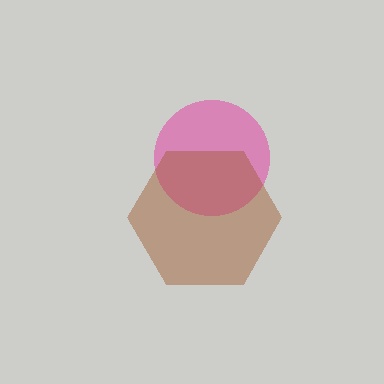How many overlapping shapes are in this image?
There are 2 overlapping shapes in the image.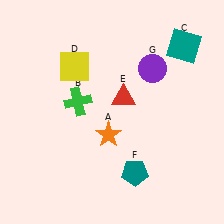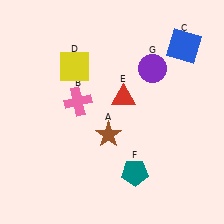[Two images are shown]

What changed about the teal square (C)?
In Image 1, C is teal. In Image 2, it changed to blue.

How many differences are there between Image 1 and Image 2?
There are 3 differences between the two images.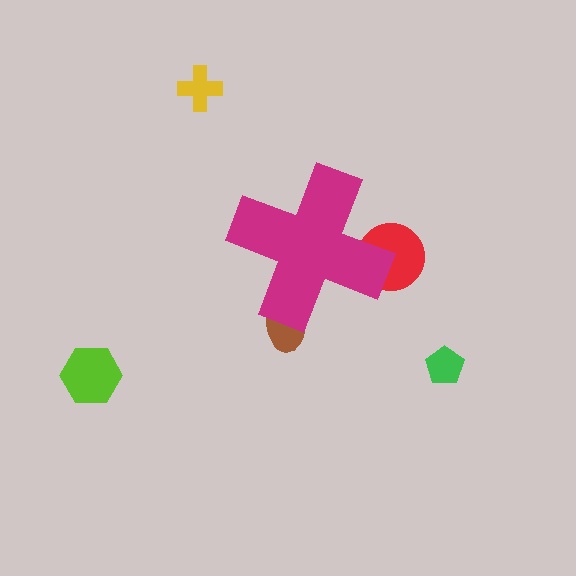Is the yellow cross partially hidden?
No, the yellow cross is fully visible.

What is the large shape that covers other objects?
A magenta cross.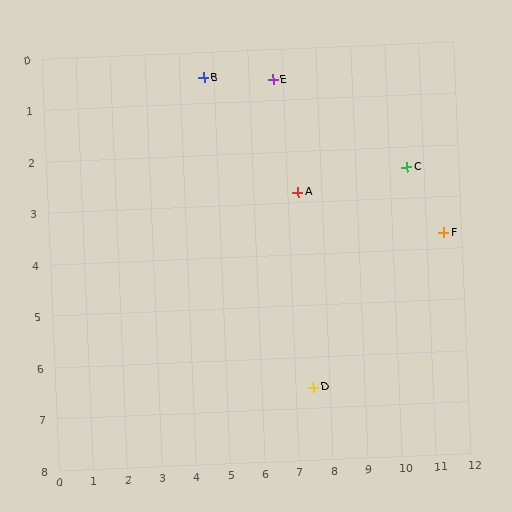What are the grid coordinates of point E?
Point E is at approximately (6.7, 0.6).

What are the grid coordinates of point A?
Point A is at approximately (7.3, 2.8).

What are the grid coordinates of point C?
Point C is at approximately (10.5, 2.4).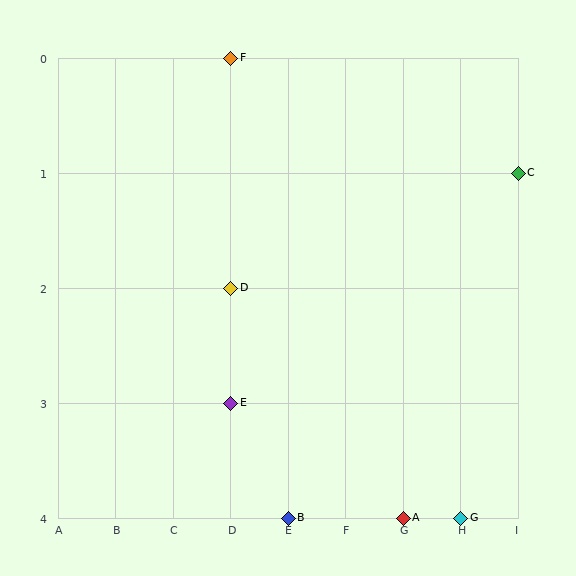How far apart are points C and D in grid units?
Points C and D are 5 columns and 1 row apart (about 5.1 grid units diagonally).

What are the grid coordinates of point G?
Point G is at grid coordinates (H, 4).